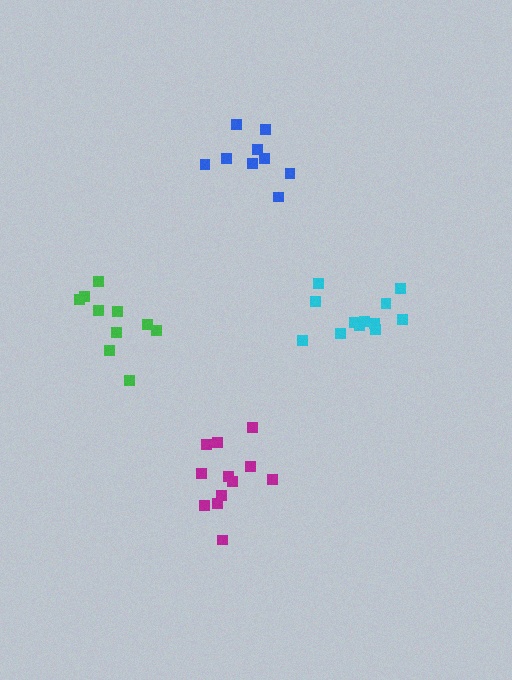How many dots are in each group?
Group 1: 12 dots, Group 2: 12 dots, Group 3: 10 dots, Group 4: 9 dots (43 total).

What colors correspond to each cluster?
The clusters are colored: cyan, magenta, green, blue.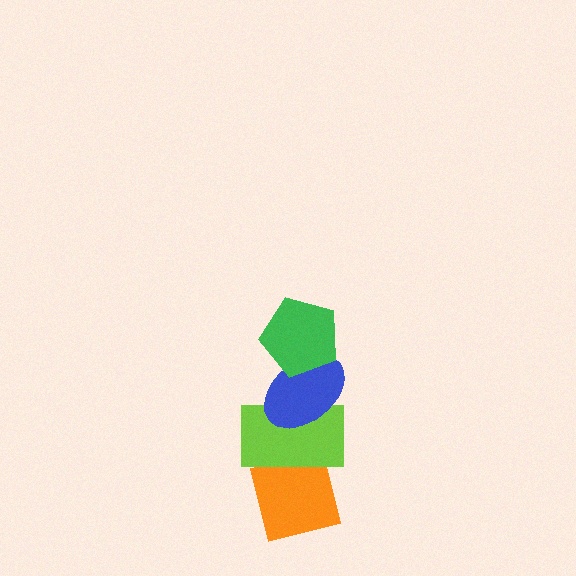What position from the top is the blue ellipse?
The blue ellipse is 2nd from the top.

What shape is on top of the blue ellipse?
The green pentagon is on top of the blue ellipse.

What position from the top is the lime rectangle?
The lime rectangle is 3rd from the top.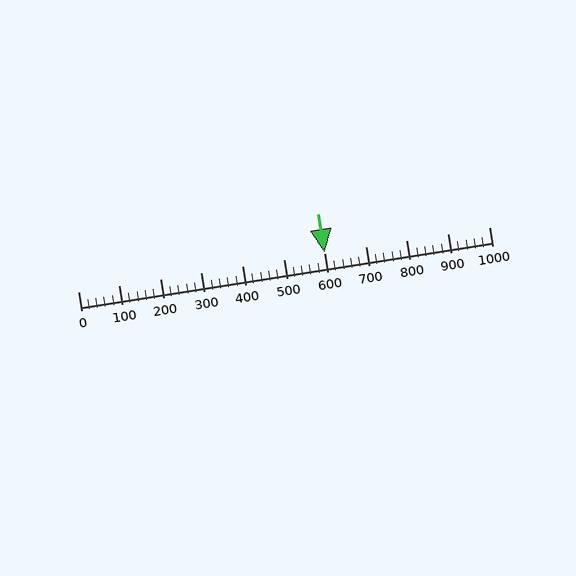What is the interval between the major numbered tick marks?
The major tick marks are spaced 100 units apart.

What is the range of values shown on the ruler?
The ruler shows values from 0 to 1000.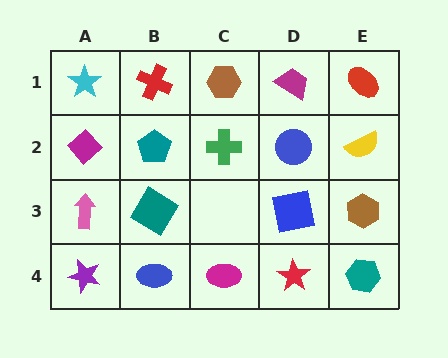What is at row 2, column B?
A teal pentagon.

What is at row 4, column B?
A blue ellipse.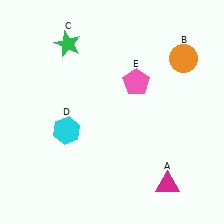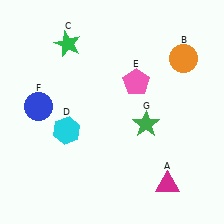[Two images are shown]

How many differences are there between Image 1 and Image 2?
There are 2 differences between the two images.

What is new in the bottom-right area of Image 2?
A green star (G) was added in the bottom-right area of Image 2.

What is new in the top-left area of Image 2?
A blue circle (F) was added in the top-left area of Image 2.